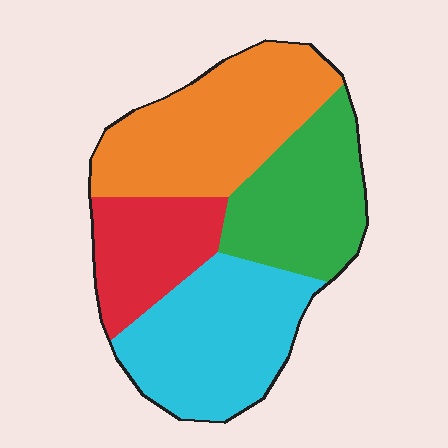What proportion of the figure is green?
Green covers around 25% of the figure.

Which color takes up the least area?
Red, at roughly 15%.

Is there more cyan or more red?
Cyan.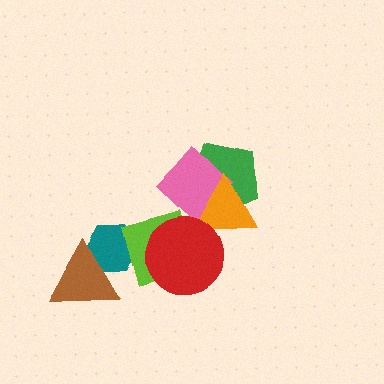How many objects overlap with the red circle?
2 objects overlap with the red circle.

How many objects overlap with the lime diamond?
2 objects overlap with the lime diamond.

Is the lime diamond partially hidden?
Yes, it is partially covered by another shape.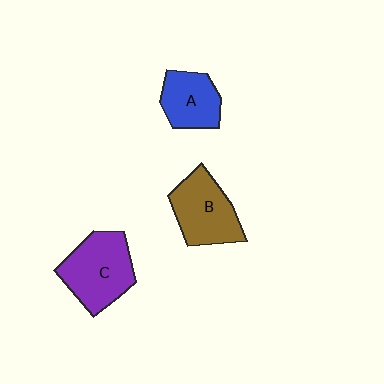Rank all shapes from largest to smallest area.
From largest to smallest: C (purple), B (brown), A (blue).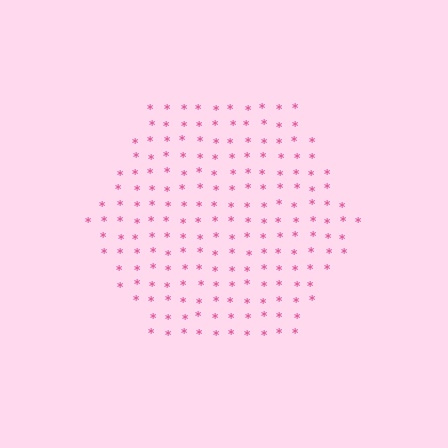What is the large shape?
The large shape is a hexagon.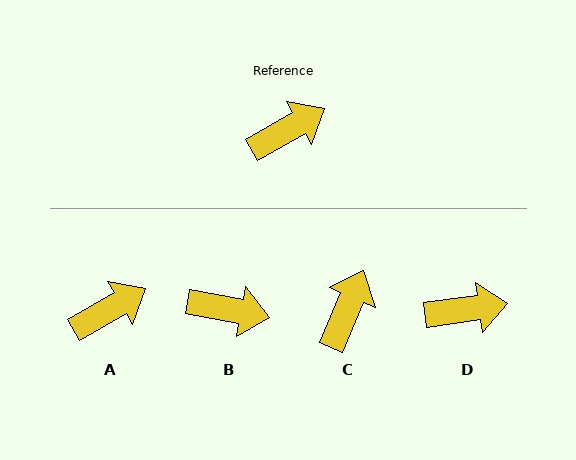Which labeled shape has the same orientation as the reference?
A.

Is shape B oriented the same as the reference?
No, it is off by about 41 degrees.